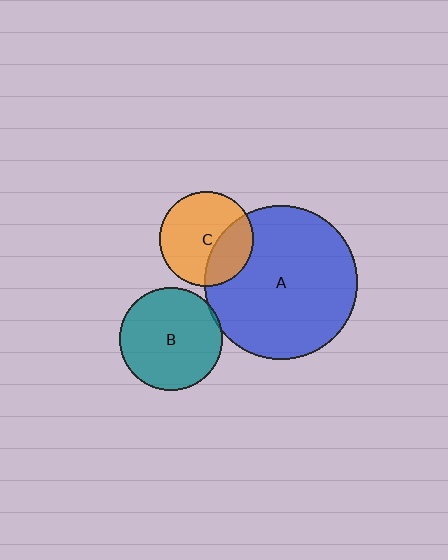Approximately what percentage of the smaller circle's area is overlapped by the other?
Approximately 30%.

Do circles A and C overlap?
Yes.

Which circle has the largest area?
Circle A (blue).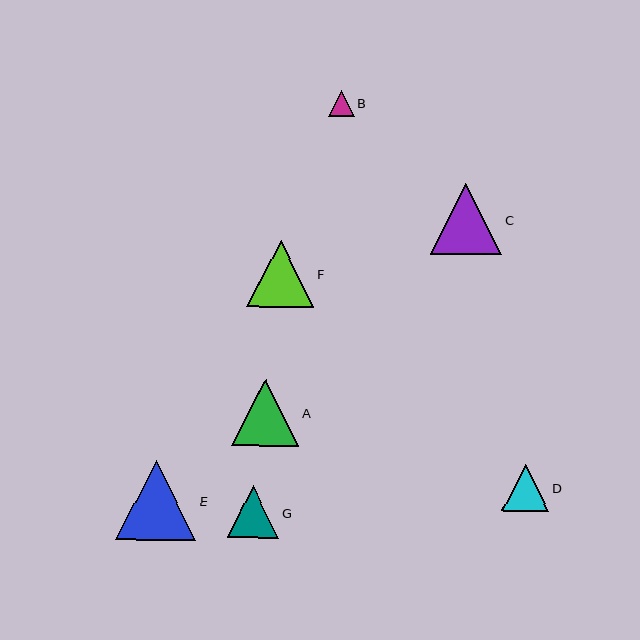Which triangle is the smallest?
Triangle B is the smallest with a size of approximately 26 pixels.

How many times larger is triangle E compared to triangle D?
Triangle E is approximately 1.7 times the size of triangle D.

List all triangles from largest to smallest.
From largest to smallest: E, C, F, A, G, D, B.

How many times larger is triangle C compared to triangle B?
Triangle C is approximately 2.8 times the size of triangle B.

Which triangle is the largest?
Triangle E is the largest with a size of approximately 80 pixels.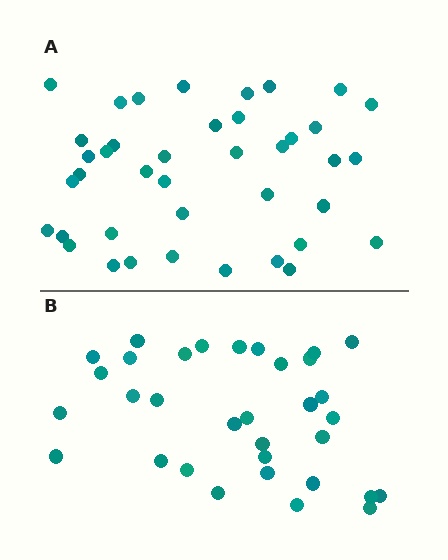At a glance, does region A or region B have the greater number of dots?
Region A (the top region) has more dots.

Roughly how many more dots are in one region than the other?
Region A has roughly 8 or so more dots than region B.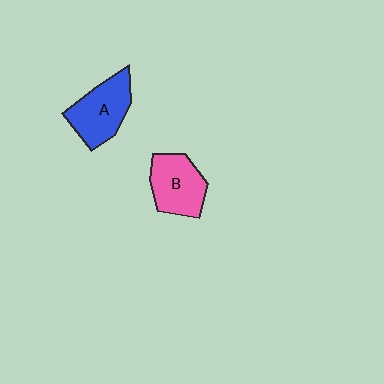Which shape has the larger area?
Shape A (blue).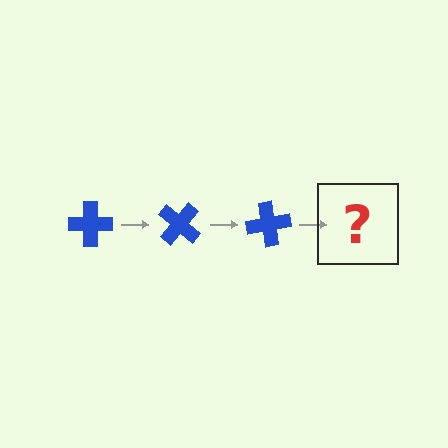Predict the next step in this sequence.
The next step is a blue cross rotated 120 degrees.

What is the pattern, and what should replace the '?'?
The pattern is that the cross rotates 40 degrees each step. The '?' should be a blue cross rotated 120 degrees.